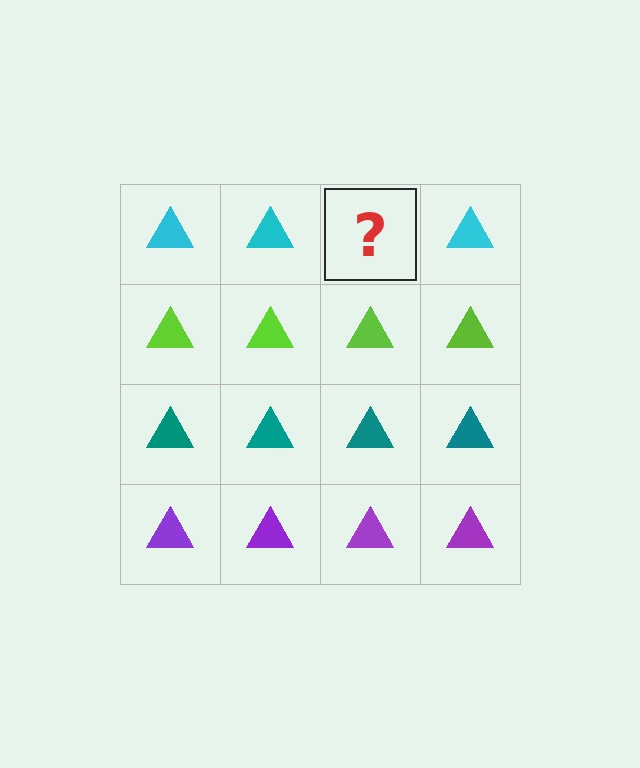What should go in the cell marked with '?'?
The missing cell should contain a cyan triangle.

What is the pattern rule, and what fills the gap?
The rule is that each row has a consistent color. The gap should be filled with a cyan triangle.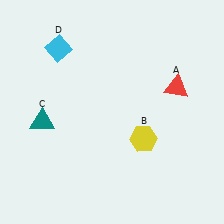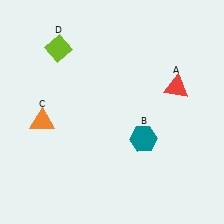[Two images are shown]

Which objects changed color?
B changed from yellow to teal. C changed from teal to orange. D changed from cyan to lime.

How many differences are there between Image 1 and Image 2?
There are 3 differences between the two images.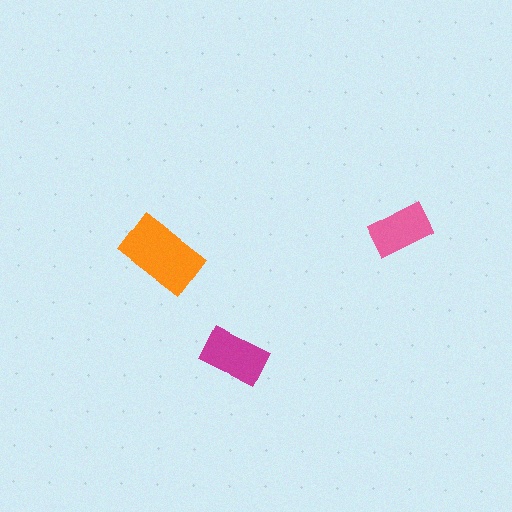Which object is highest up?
The pink rectangle is topmost.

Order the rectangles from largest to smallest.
the orange one, the magenta one, the pink one.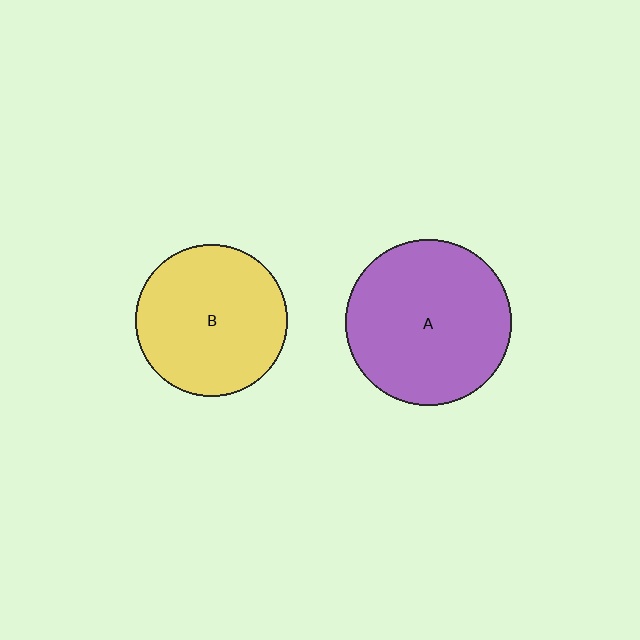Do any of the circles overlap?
No, none of the circles overlap.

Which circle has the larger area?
Circle A (purple).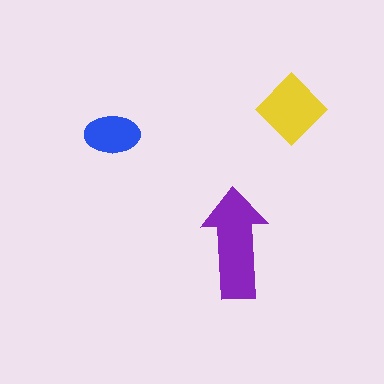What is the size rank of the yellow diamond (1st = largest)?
2nd.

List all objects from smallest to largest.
The blue ellipse, the yellow diamond, the purple arrow.